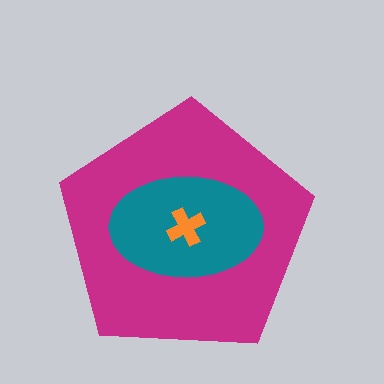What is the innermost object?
The orange cross.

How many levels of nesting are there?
3.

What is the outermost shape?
The magenta pentagon.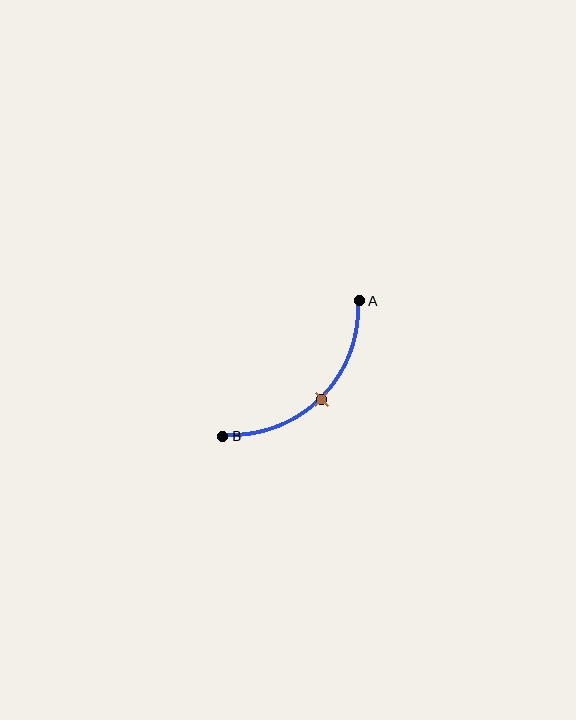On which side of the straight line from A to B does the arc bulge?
The arc bulges below and to the right of the straight line connecting A and B.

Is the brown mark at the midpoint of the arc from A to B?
Yes. The brown mark lies on the arc at equal arc-length from both A and B — it is the arc midpoint.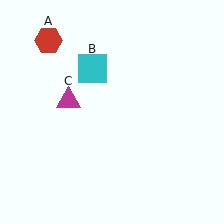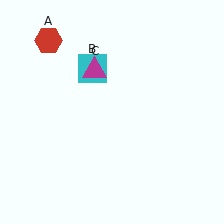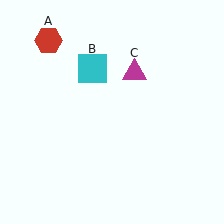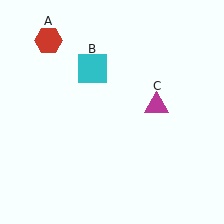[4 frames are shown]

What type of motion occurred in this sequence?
The magenta triangle (object C) rotated clockwise around the center of the scene.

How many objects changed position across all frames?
1 object changed position: magenta triangle (object C).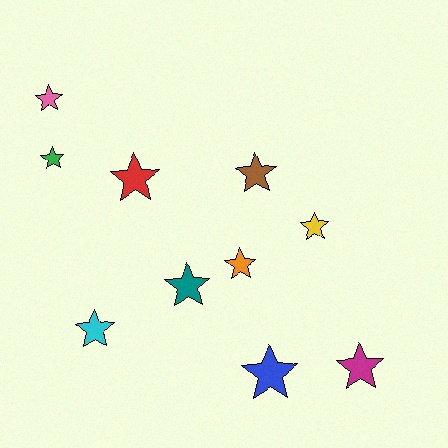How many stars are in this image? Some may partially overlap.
There are 10 stars.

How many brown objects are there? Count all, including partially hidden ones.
There is 1 brown object.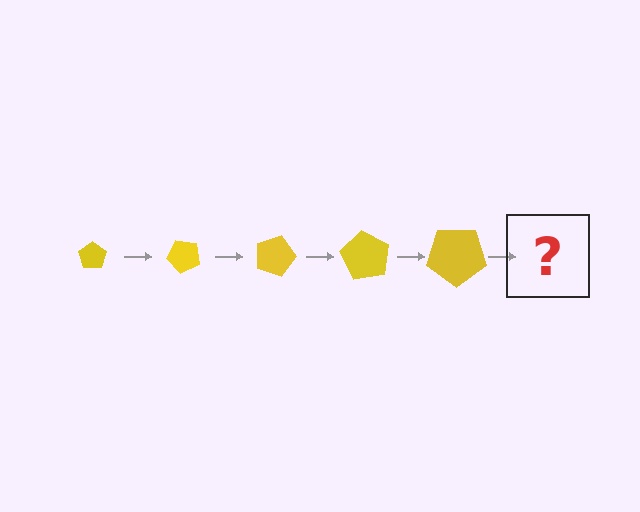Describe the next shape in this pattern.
It should be a pentagon, larger than the previous one and rotated 225 degrees from the start.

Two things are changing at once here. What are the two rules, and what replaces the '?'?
The two rules are that the pentagon grows larger each step and it rotates 45 degrees each step. The '?' should be a pentagon, larger than the previous one and rotated 225 degrees from the start.